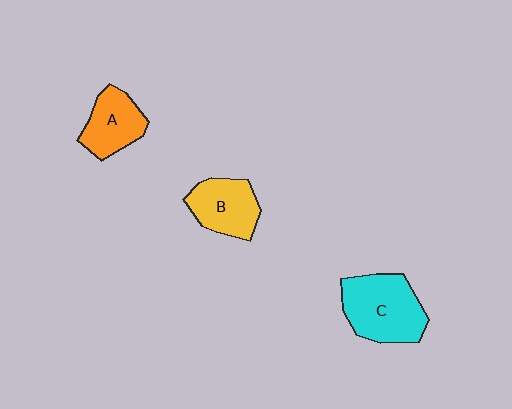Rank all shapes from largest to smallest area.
From largest to smallest: C (cyan), B (yellow), A (orange).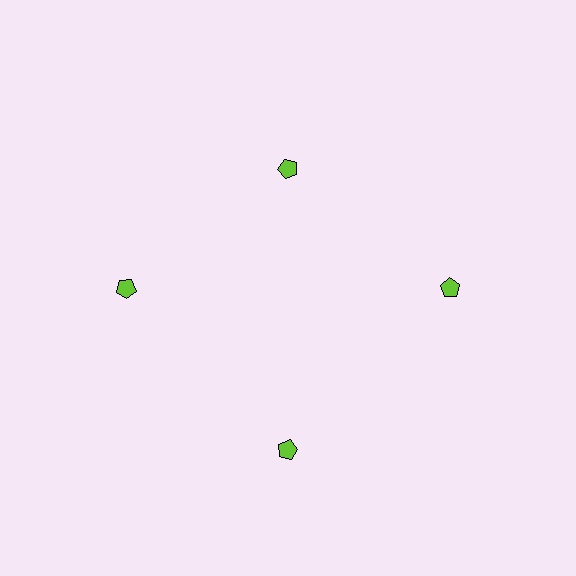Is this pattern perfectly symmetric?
No. The 4 lime pentagons are arranged in a ring, but one element near the 12 o'clock position is pulled inward toward the center, breaking the 4-fold rotational symmetry.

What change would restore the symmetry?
The symmetry would be restored by moving it outward, back onto the ring so that all 4 pentagons sit at equal angles and equal distance from the center.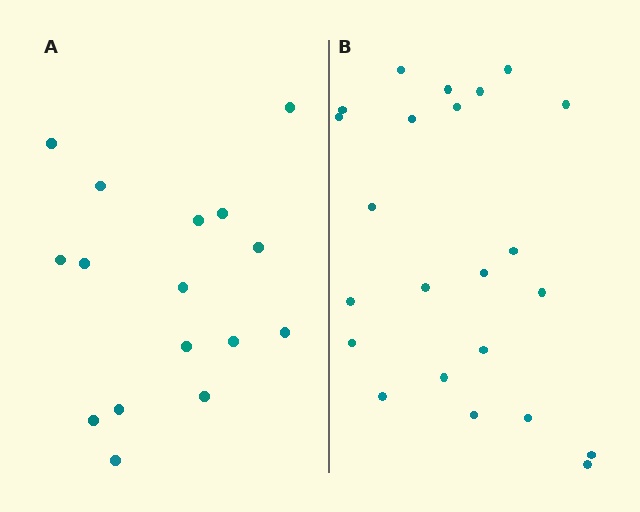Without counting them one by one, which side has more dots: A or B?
Region B (the right region) has more dots.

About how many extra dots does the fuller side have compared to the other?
Region B has roughly 8 or so more dots than region A.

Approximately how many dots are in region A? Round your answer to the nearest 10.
About 20 dots. (The exact count is 16, which rounds to 20.)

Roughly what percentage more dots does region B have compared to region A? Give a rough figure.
About 45% more.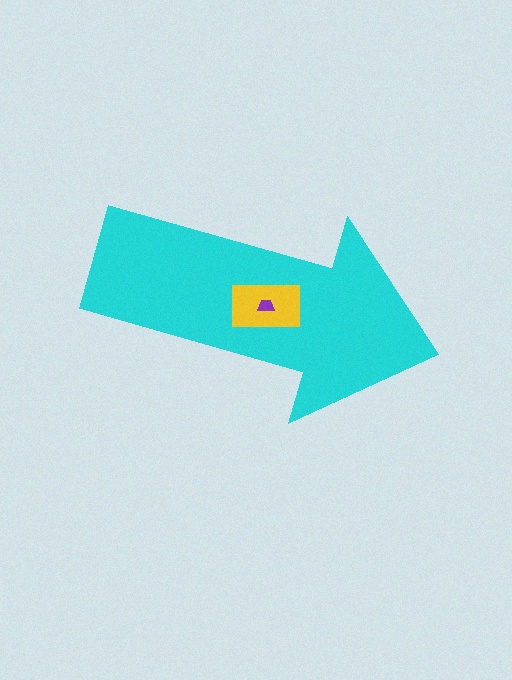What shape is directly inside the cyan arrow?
The yellow rectangle.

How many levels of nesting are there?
3.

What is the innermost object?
The purple trapezoid.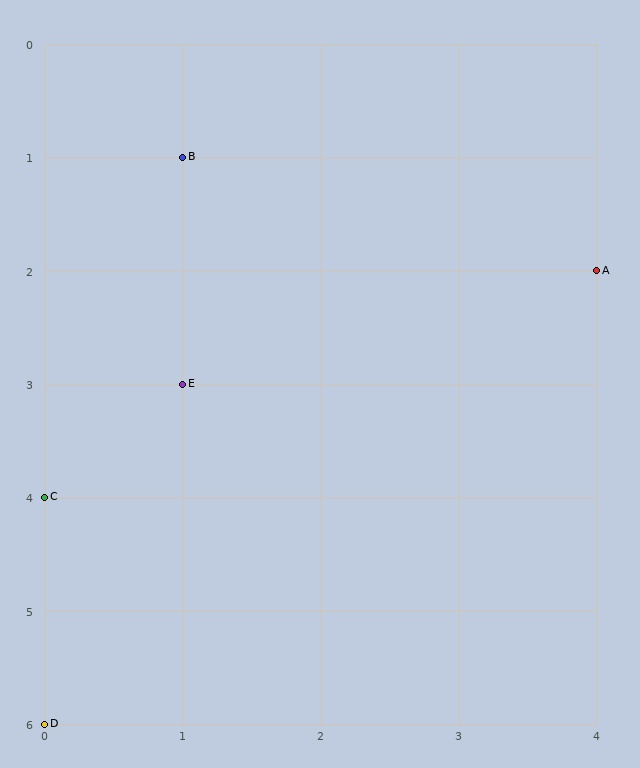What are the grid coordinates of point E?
Point E is at grid coordinates (1, 3).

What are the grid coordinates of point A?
Point A is at grid coordinates (4, 2).